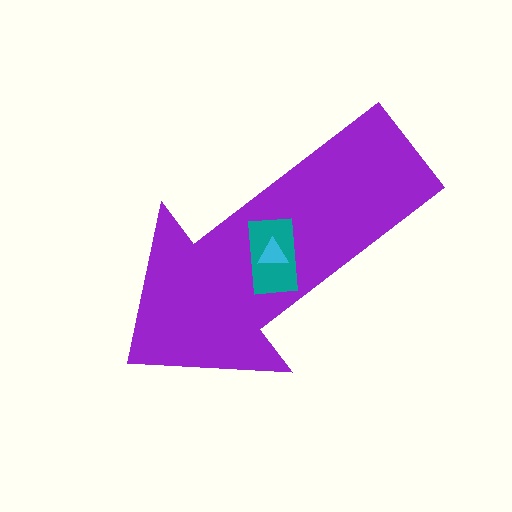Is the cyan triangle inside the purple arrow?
Yes.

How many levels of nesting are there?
3.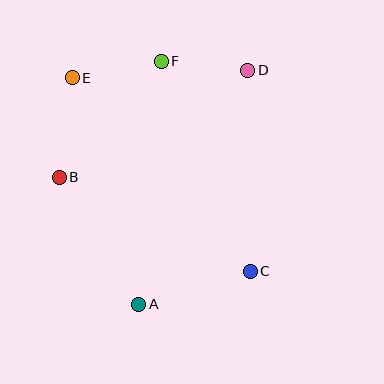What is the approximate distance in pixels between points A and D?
The distance between A and D is approximately 258 pixels.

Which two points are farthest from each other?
Points C and E are farthest from each other.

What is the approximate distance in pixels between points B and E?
The distance between B and E is approximately 100 pixels.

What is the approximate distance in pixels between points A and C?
The distance between A and C is approximately 116 pixels.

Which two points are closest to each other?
Points D and F are closest to each other.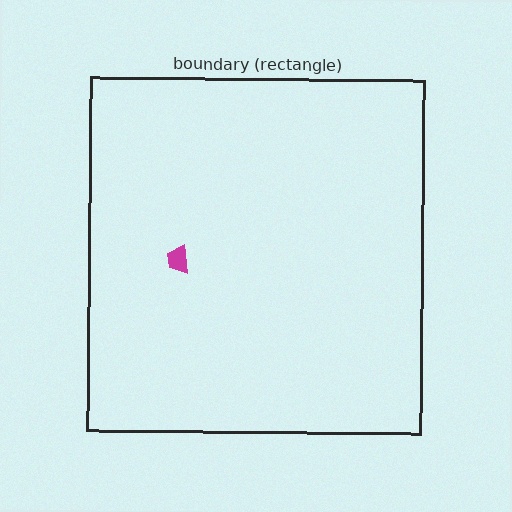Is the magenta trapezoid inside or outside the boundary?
Inside.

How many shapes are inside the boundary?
1 inside, 0 outside.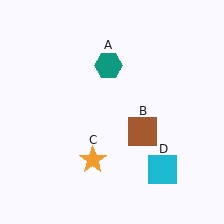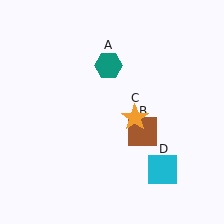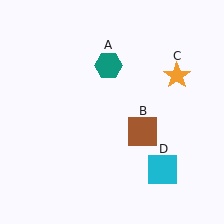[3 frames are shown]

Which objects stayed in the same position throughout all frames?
Teal hexagon (object A) and brown square (object B) and cyan square (object D) remained stationary.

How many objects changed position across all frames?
1 object changed position: orange star (object C).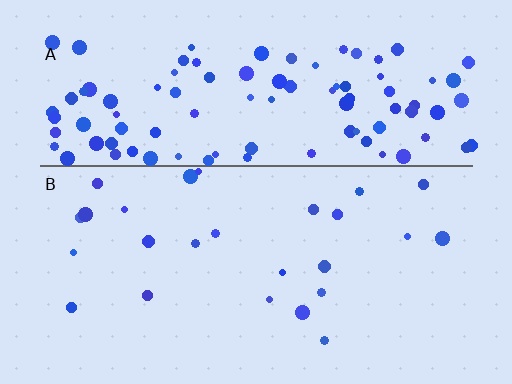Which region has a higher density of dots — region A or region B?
A (the top).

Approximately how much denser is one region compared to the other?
Approximately 4.2× — region A over region B.